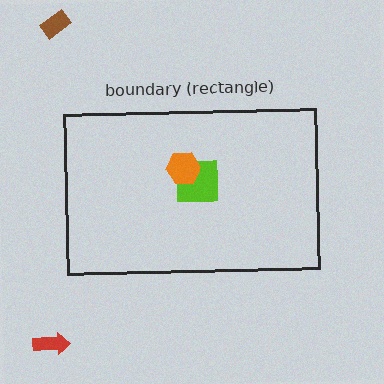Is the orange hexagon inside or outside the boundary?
Inside.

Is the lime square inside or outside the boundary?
Inside.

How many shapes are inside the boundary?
2 inside, 2 outside.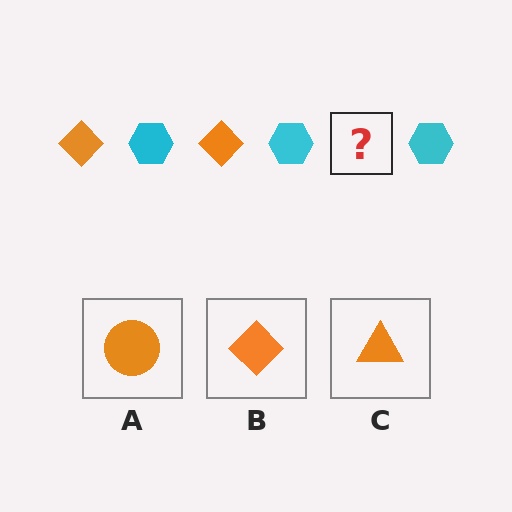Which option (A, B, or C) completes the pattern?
B.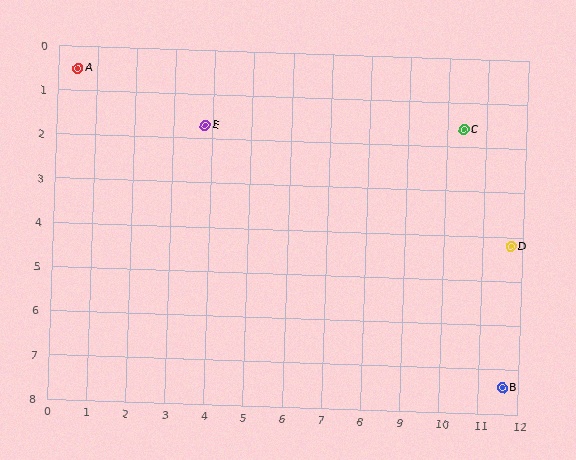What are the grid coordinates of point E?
Point E is at approximately (3.8, 1.7).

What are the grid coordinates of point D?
Point D is at approximately (11.7, 4.2).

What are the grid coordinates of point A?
Point A is at approximately (0.5, 0.5).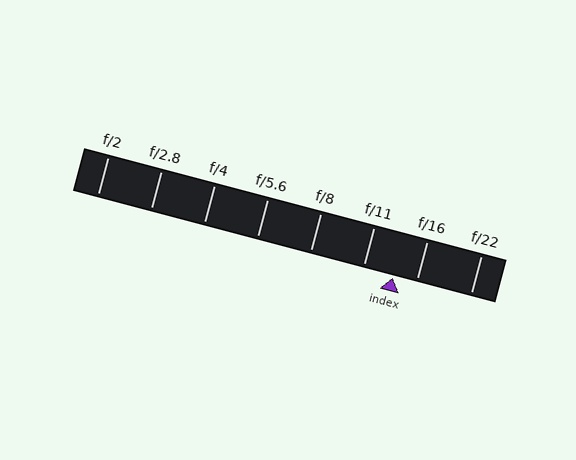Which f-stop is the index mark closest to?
The index mark is closest to f/16.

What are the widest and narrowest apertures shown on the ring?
The widest aperture shown is f/2 and the narrowest is f/22.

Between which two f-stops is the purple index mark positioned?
The index mark is between f/11 and f/16.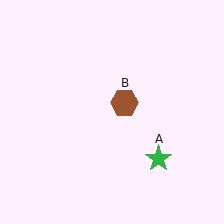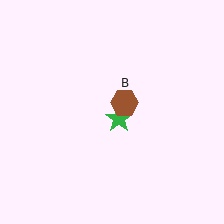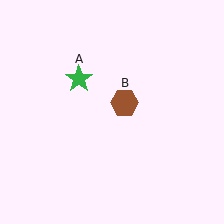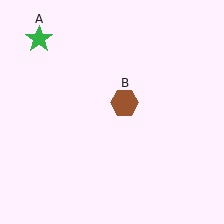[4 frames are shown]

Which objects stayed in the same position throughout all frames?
Brown hexagon (object B) remained stationary.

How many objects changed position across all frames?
1 object changed position: green star (object A).